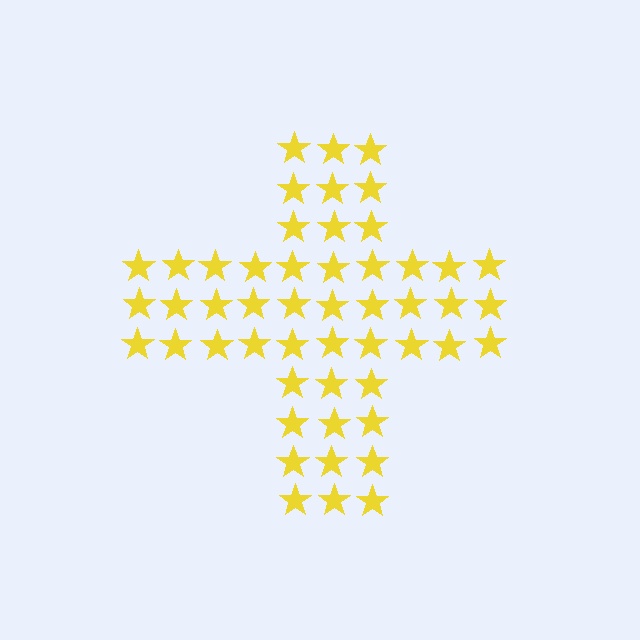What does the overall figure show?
The overall figure shows a cross.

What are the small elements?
The small elements are stars.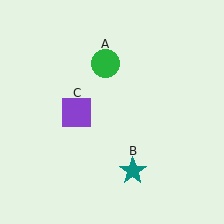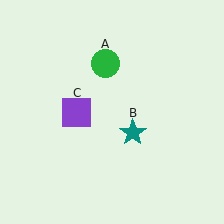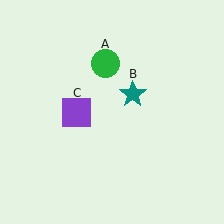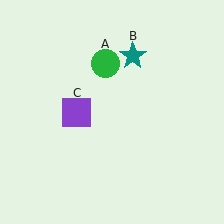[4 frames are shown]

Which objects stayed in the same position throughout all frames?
Green circle (object A) and purple square (object C) remained stationary.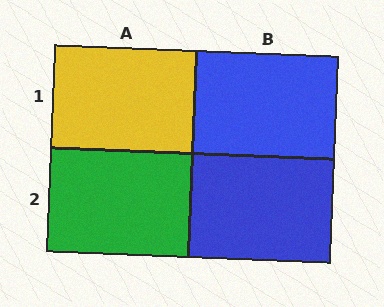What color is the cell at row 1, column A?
Yellow.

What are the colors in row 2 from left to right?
Green, blue.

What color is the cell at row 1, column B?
Blue.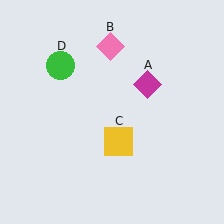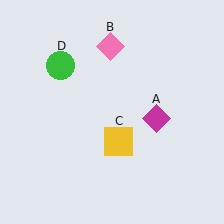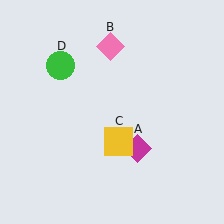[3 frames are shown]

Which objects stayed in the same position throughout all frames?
Pink diamond (object B) and yellow square (object C) and green circle (object D) remained stationary.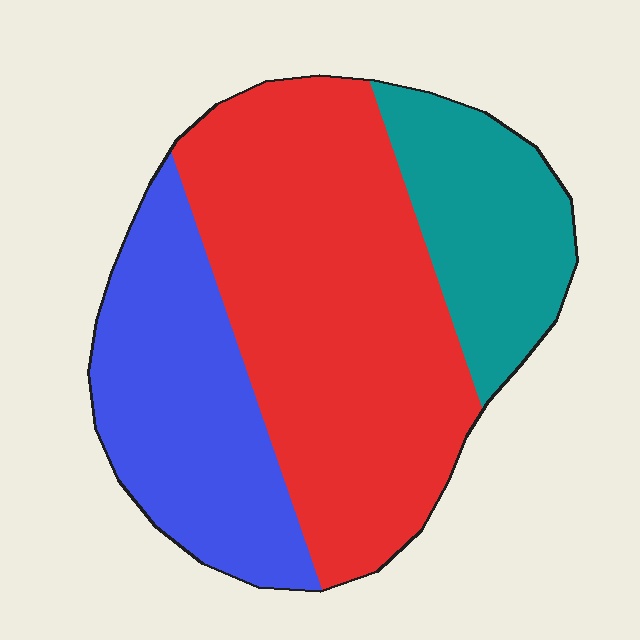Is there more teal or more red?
Red.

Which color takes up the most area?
Red, at roughly 50%.